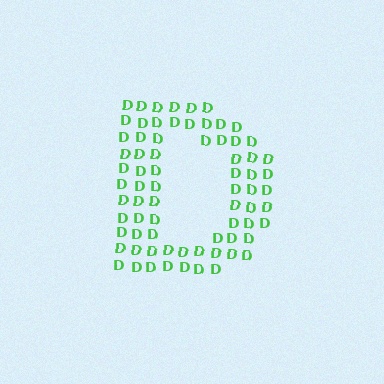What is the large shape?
The large shape is the letter D.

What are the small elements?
The small elements are letter D's.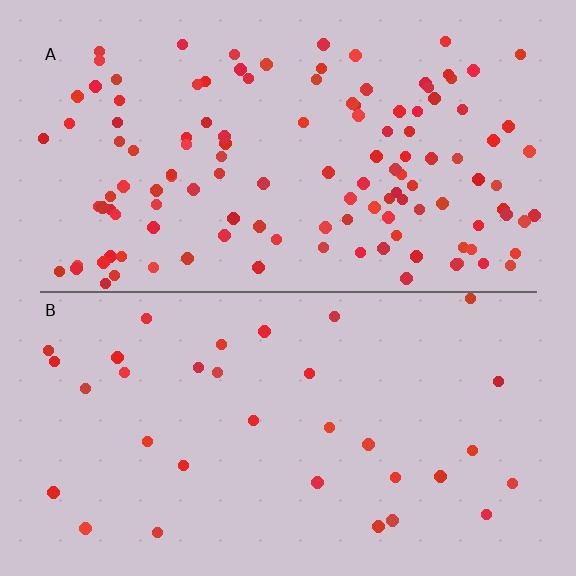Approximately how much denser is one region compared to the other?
Approximately 3.8× — region A over region B.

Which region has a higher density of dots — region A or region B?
A (the top).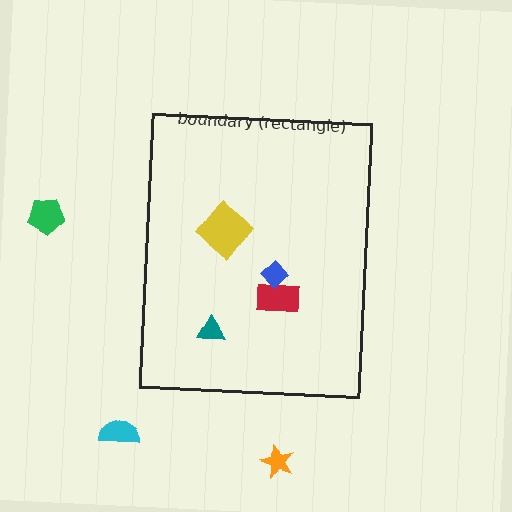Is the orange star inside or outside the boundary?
Outside.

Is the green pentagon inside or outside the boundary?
Outside.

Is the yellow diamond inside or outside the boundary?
Inside.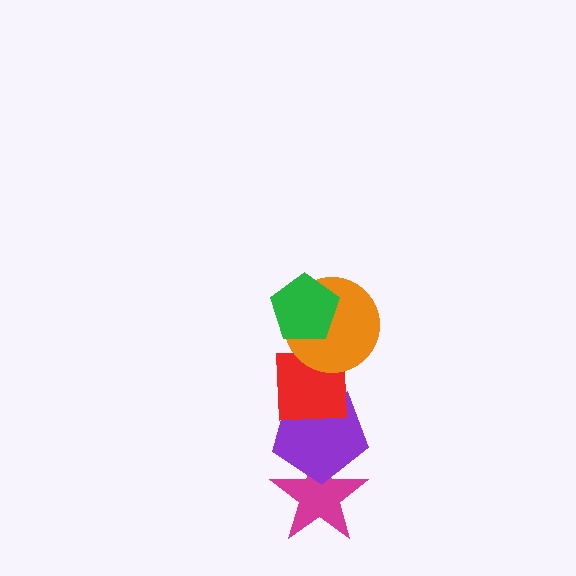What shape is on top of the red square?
The orange circle is on top of the red square.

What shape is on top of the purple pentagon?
The red square is on top of the purple pentagon.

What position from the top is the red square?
The red square is 3rd from the top.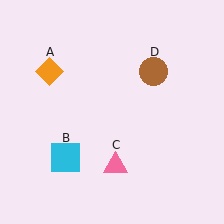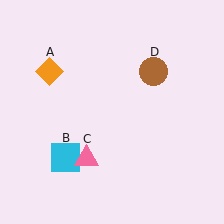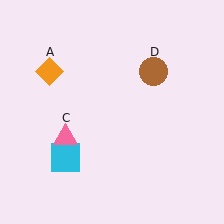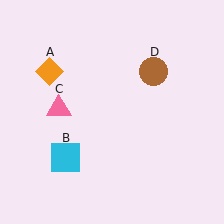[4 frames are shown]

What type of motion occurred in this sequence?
The pink triangle (object C) rotated clockwise around the center of the scene.